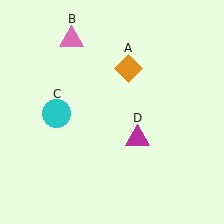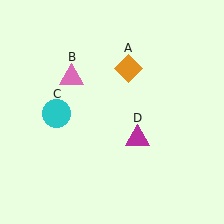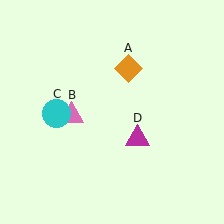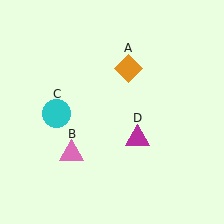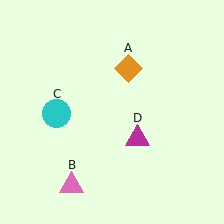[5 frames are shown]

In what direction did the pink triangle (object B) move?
The pink triangle (object B) moved down.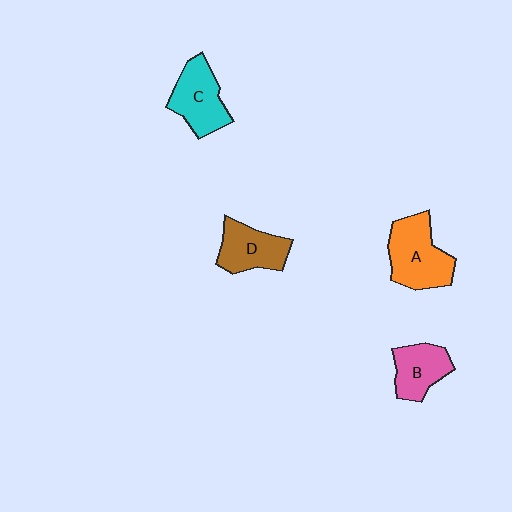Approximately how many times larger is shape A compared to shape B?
Approximately 1.4 times.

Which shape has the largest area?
Shape A (orange).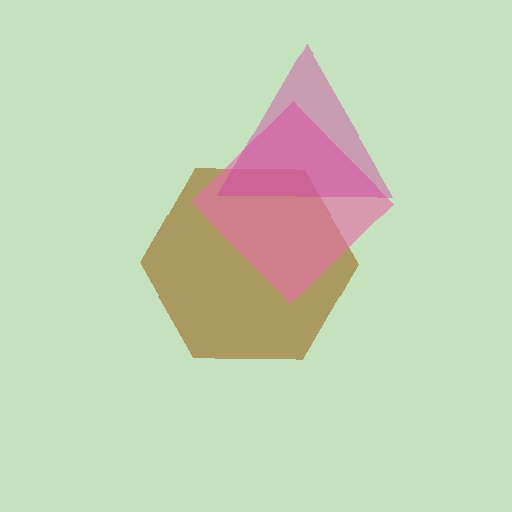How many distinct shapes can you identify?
There are 3 distinct shapes: a brown hexagon, a pink diamond, a magenta triangle.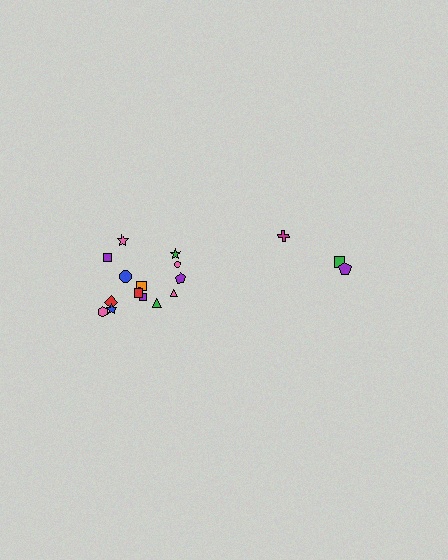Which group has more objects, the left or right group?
The left group.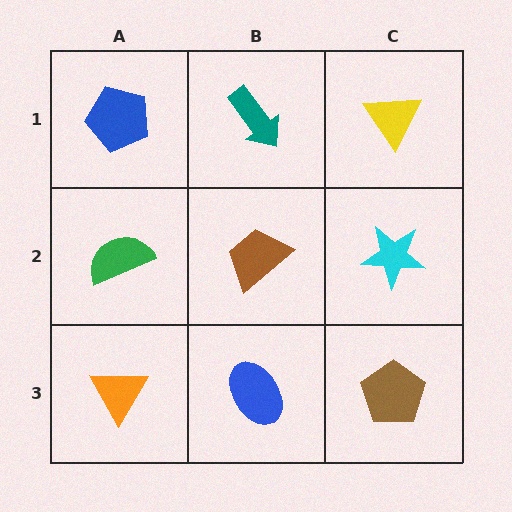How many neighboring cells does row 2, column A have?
3.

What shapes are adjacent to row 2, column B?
A teal arrow (row 1, column B), a blue ellipse (row 3, column B), a green semicircle (row 2, column A), a cyan star (row 2, column C).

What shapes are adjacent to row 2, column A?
A blue pentagon (row 1, column A), an orange triangle (row 3, column A), a brown trapezoid (row 2, column B).